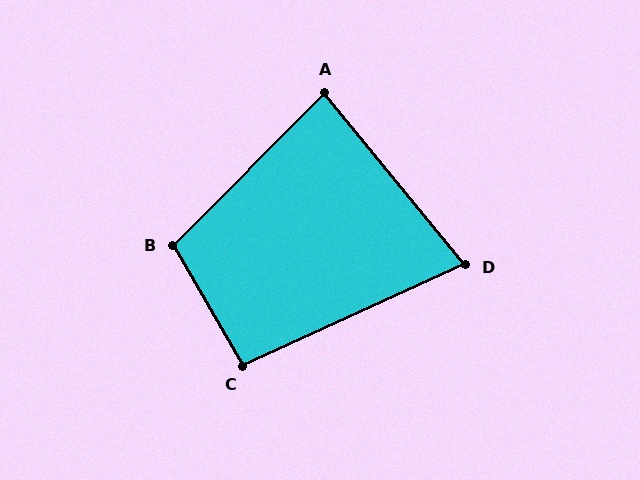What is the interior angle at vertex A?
Approximately 84 degrees (acute).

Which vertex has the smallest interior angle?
D, at approximately 75 degrees.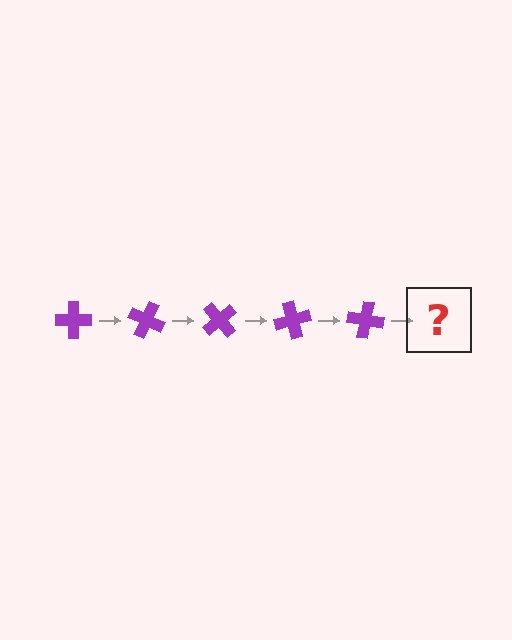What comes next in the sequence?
The next element should be a purple cross rotated 125 degrees.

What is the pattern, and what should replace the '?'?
The pattern is that the cross rotates 25 degrees each step. The '?' should be a purple cross rotated 125 degrees.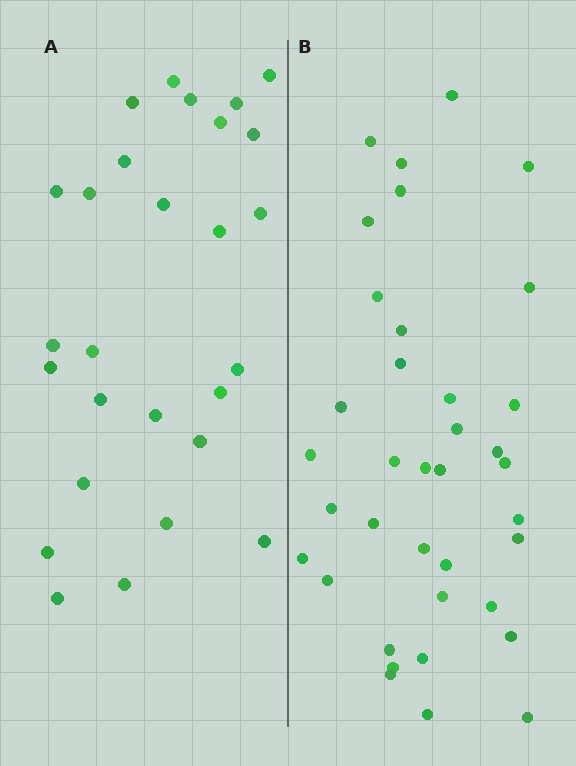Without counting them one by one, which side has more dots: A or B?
Region B (the right region) has more dots.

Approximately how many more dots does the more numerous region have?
Region B has roughly 10 or so more dots than region A.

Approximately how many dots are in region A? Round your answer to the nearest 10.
About 30 dots. (The exact count is 27, which rounds to 30.)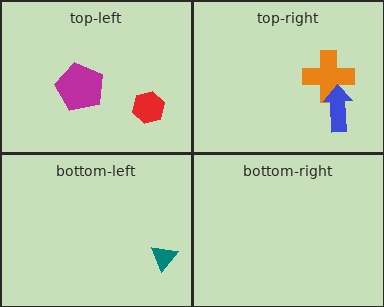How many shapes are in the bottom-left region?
1.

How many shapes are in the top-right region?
2.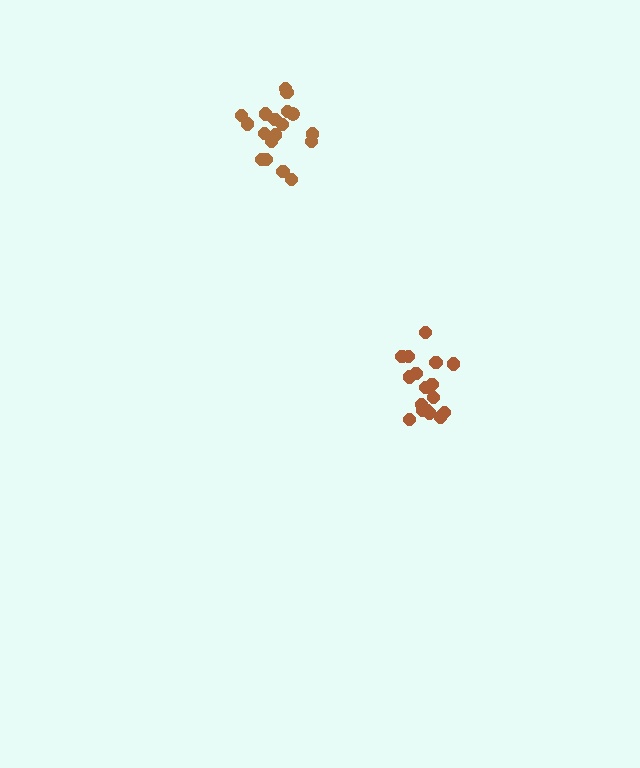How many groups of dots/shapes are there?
There are 2 groups.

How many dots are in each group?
Group 1: 17 dots, Group 2: 18 dots (35 total).